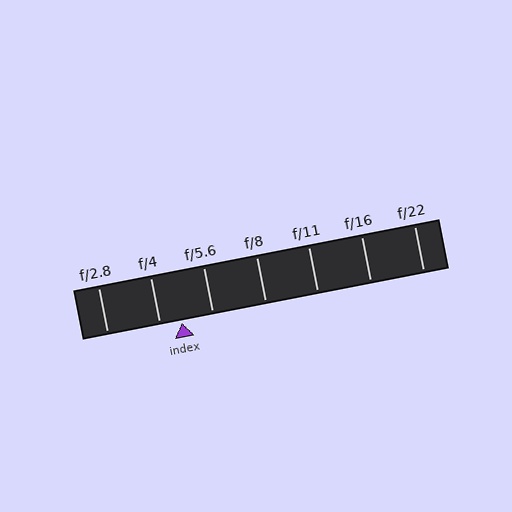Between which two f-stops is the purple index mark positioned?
The index mark is between f/4 and f/5.6.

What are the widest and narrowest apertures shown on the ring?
The widest aperture shown is f/2.8 and the narrowest is f/22.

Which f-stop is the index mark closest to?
The index mark is closest to f/4.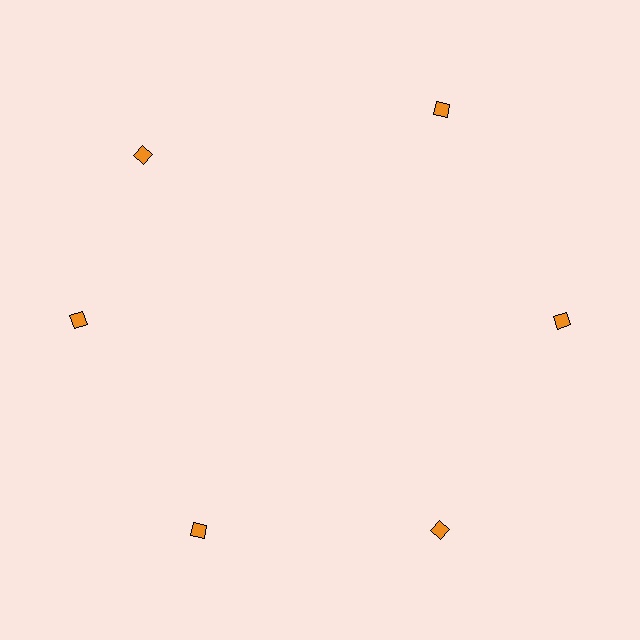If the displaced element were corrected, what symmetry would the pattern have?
It would have 6-fold rotational symmetry — the pattern would map onto itself every 60 degrees.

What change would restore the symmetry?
The symmetry would be restored by rotating it back into even spacing with its neighbors so that all 6 diamonds sit at equal angles and equal distance from the center.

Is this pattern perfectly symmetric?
No. The 6 orange diamonds are arranged in a ring, but one element near the 11 o'clock position is rotated out of alignment along the ring, breaking the 6-fold rotational symmetry.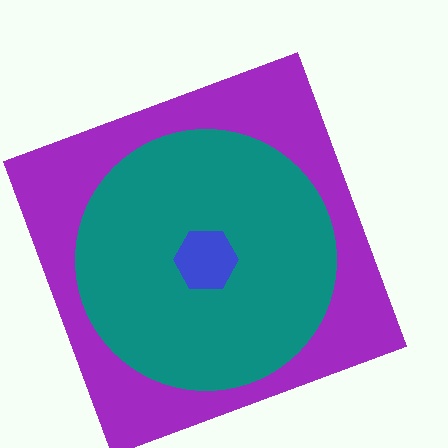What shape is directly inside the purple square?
The teal circle.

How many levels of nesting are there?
3.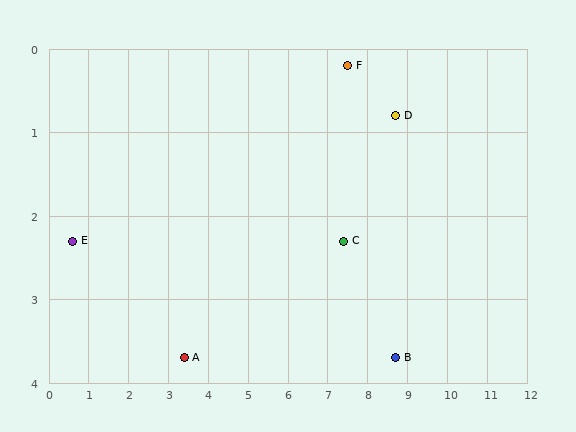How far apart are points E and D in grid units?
Points E and D are about 8.2 grid units apart.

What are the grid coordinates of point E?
Point E is at approximately (0.6, 2.3).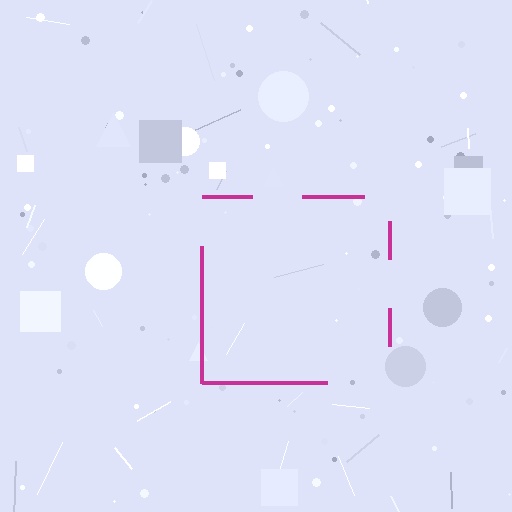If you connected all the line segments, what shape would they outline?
They would outline a square.